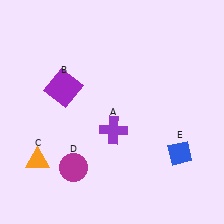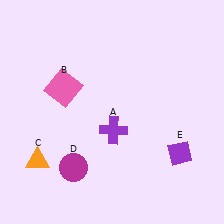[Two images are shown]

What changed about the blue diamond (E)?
In Image 1, E is blue. In Image 2, it changed to purple.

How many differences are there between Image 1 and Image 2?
There are 2 differences between the two images.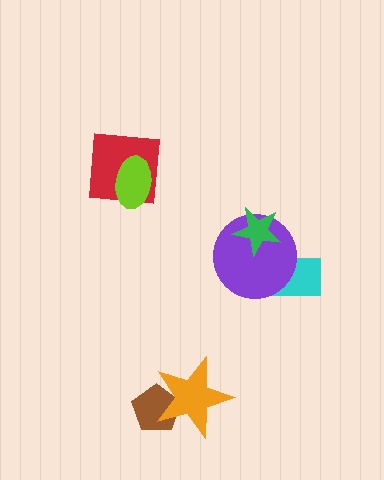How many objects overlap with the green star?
1 object overlaps with the green star.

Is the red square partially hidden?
Yes, it is partially covered by another shape.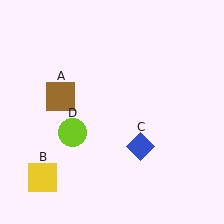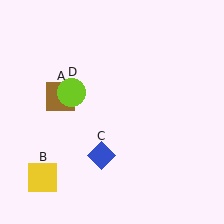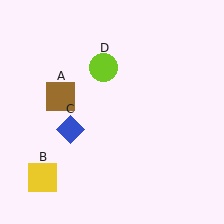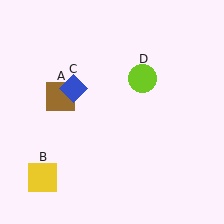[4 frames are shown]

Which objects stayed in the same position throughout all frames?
Brown square (object A) and yellow square (object B) remained stationary.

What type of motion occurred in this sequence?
The blue diamond (object C), lime circle (object D) rotated clockwise around the center of the scene.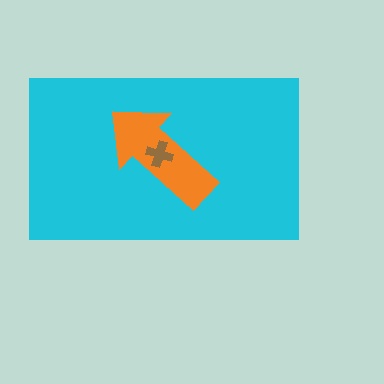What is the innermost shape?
The brown cross.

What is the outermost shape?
The cyan rectangle.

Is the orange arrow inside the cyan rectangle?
Yes.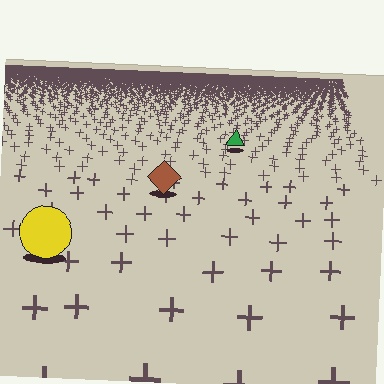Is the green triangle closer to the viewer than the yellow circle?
No. The yellow circle is closer — you can tell from the texture gradient: the ground texture is coarser near it.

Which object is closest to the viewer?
The yellow circle is closest. The texture marks near it are larger and more spread out.